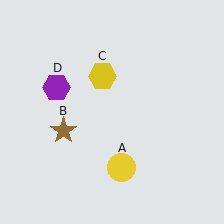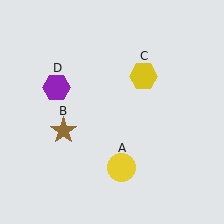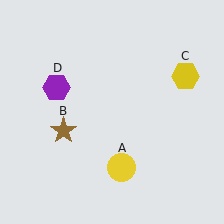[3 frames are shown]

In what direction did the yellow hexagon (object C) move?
The yellow hexagon (object C) moved right.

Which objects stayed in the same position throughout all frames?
Yellow circle (object A) and brown star (object B) and purple hexagon (object D) remained stationary.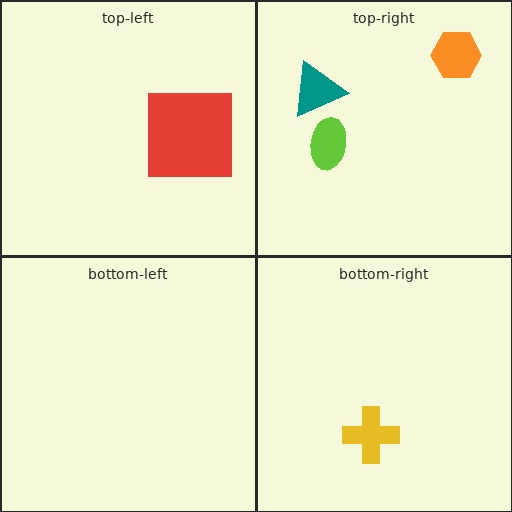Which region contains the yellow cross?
The bottom-right region.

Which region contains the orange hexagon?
The top-right region.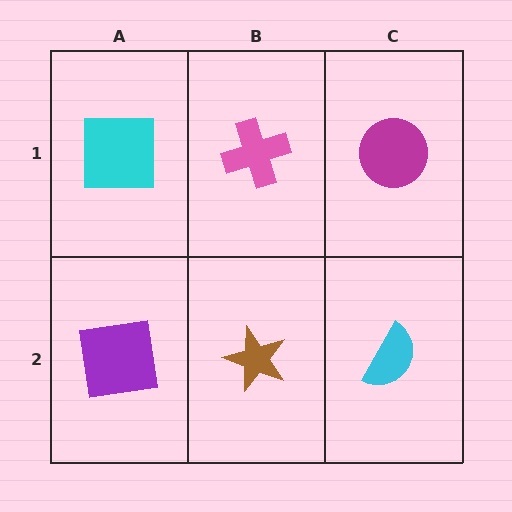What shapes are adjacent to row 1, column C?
A cyan semicircle (row 2, column C), a pink cross (row 1, column B).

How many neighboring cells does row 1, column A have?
2.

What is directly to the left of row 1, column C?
A pink cross.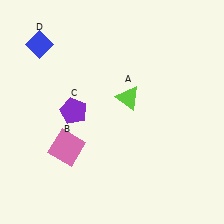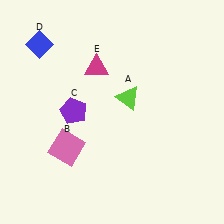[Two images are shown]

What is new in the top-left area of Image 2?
A magenta triangle (E) was added in the top-left area of Image 2.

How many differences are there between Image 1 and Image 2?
There is 1 difference between the two images.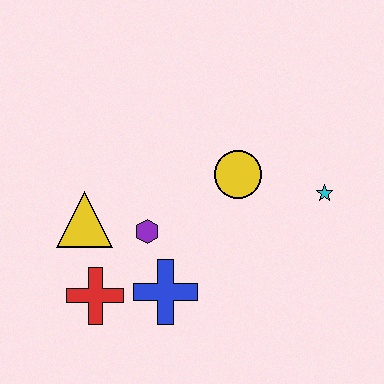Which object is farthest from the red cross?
The cyan star is farthest from the red cross.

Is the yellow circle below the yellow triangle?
No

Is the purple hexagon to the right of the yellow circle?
No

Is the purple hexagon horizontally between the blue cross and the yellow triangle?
Yes